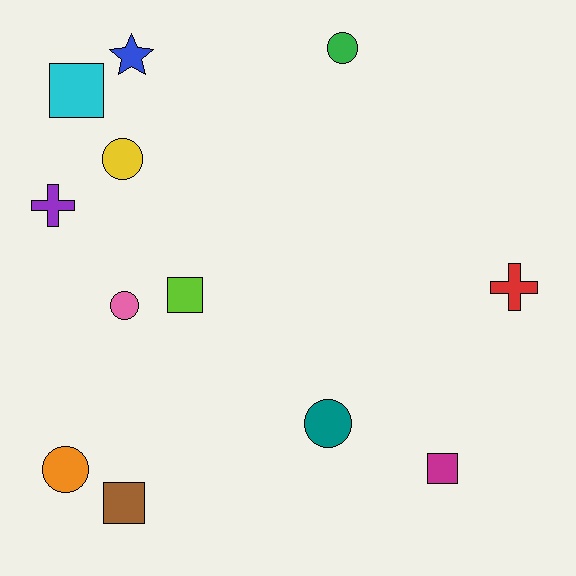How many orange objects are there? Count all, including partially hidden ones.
There is 1 orange object.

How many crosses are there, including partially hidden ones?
There are 2 crosses.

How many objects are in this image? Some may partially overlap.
There are 12 objects.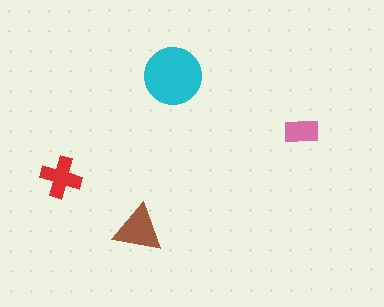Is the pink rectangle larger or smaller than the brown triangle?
Smaller.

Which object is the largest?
The cyan circle.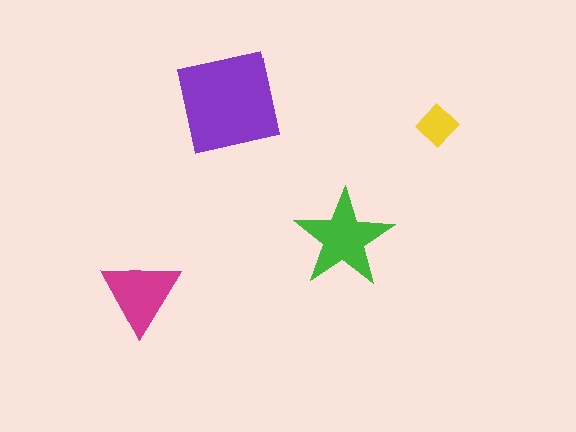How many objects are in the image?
There are 4 objects in the image.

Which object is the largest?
The purple square.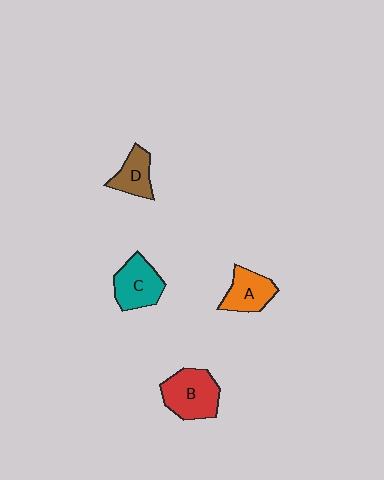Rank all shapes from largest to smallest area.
From largest to smallest: B (red), C (teal), A (orange), D (brown).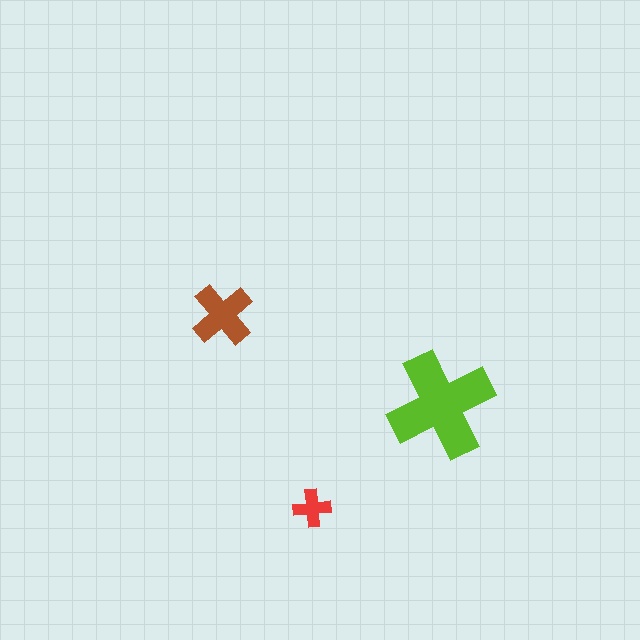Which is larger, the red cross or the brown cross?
The brown one.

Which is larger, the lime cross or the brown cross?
The lime one.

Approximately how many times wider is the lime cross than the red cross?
About 3 times wider.